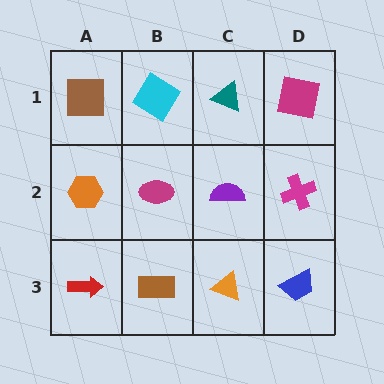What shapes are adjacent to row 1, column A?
An orange hexagon (row 2, column A), a cyan diamond (row 1, column B).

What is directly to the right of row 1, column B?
A teal triangle.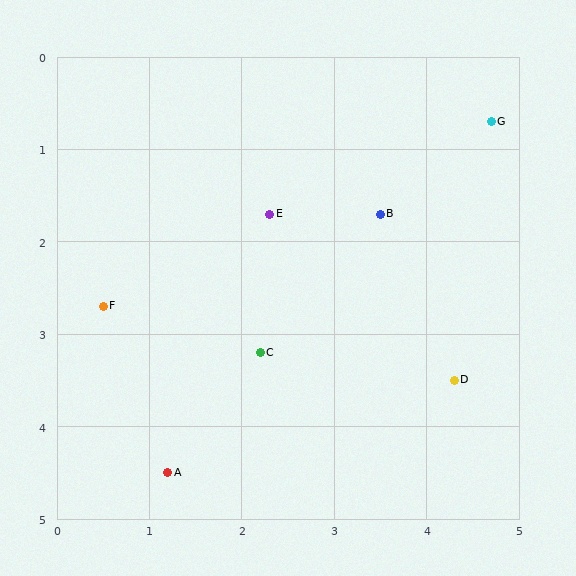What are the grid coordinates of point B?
Point B is at approximately (3.5, 1.7).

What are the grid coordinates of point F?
Point F is at approximately (0.5, 2.7).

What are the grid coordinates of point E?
Point E is at approximately (2.3, 1.7).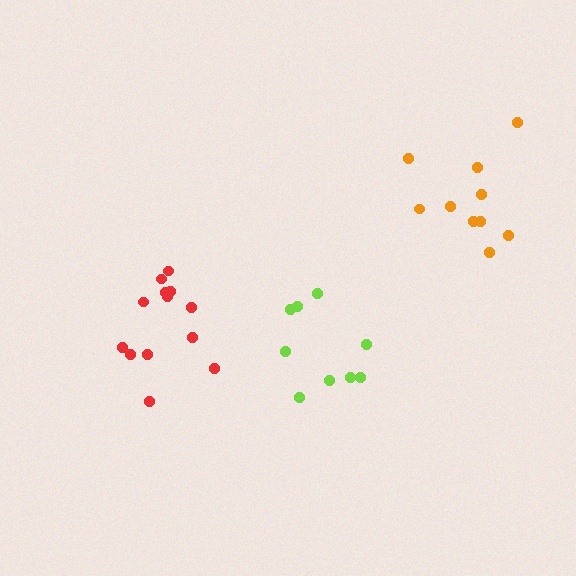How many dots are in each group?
Group 1: 10 dots, Group 2: 13 dots, Group 3: 9 dots (32 total).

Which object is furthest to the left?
The red cluster is leftmost.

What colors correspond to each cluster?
The clusters are colored: orange, red, lime.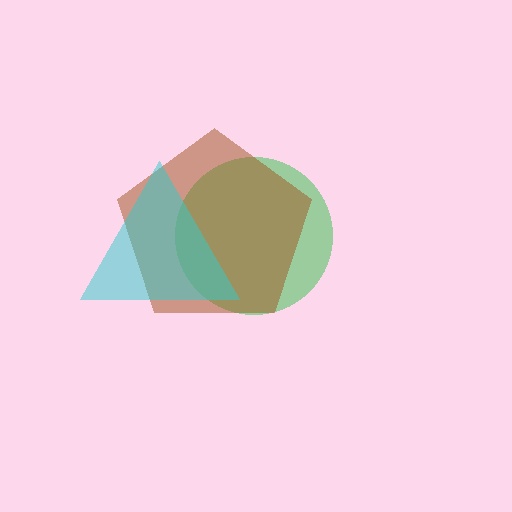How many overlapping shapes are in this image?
There are 3 overlapping shapes in the image.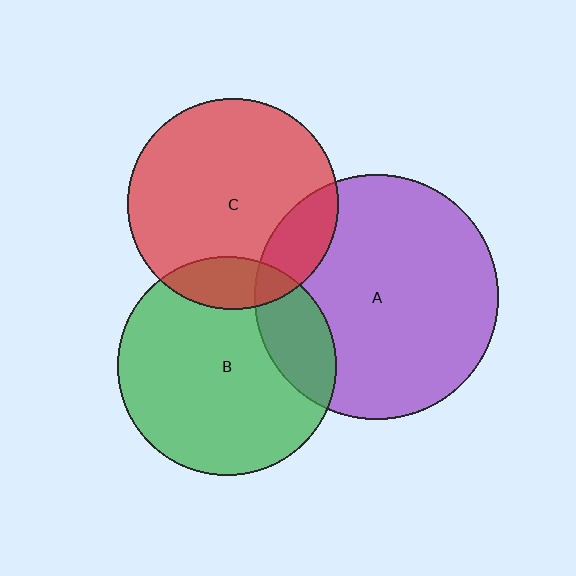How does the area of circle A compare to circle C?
Approximately 1.3 times.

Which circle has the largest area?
Circle A (purple).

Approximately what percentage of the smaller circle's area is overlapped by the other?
Approximately 20%.